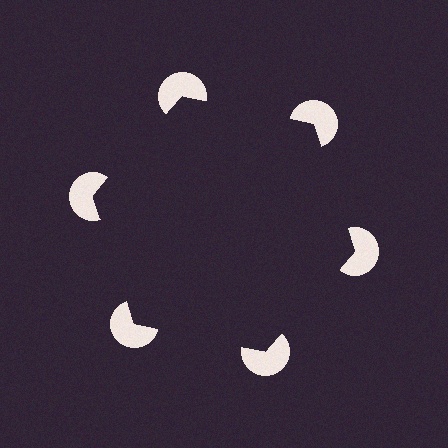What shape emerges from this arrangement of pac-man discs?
An illusory hexagon — its edges are inferred from the aligned wedge cuts in the pac-man discs, not physically drawn.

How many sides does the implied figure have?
6 sides.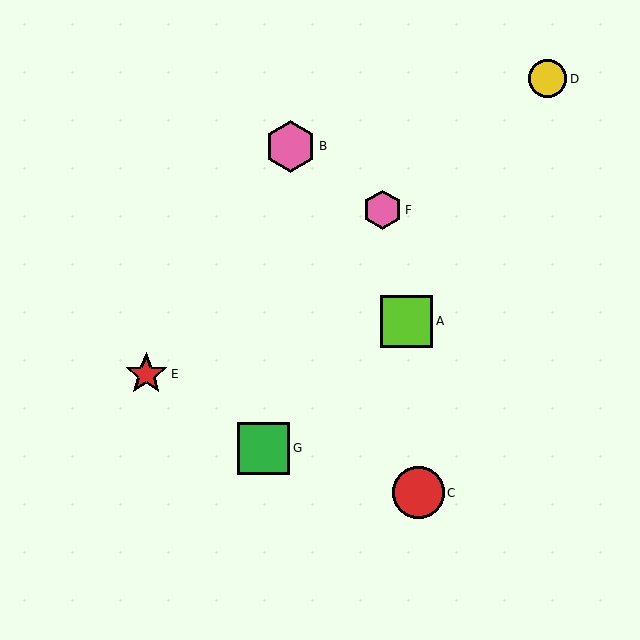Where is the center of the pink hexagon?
The center of the pink hexagon is at (382, 210).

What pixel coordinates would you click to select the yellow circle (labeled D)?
Click at (548, 79) to select the yellow circle D.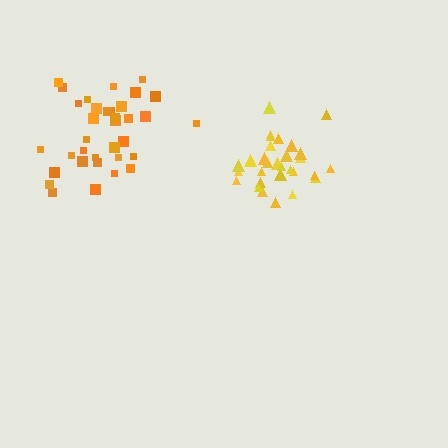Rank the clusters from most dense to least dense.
yellow, orange.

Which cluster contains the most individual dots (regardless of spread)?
Orange (35).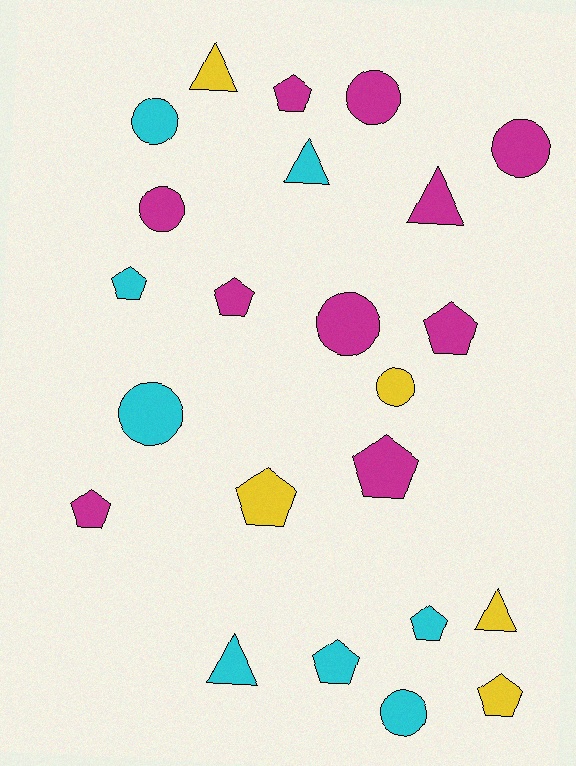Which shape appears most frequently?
Pentagon, with 10 objects.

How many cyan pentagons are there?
There are 3 cyan pentagons.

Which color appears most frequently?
Magenta, with 10 objects.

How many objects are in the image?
There are 23 objects.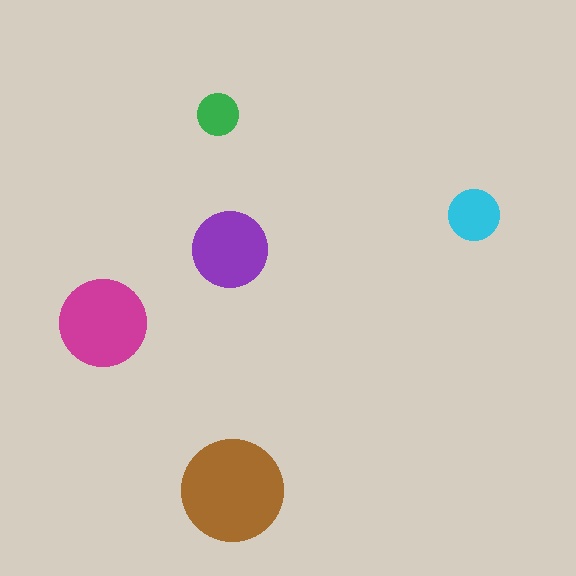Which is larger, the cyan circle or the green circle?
The cyan one.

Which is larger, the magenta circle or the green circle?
The magenta one.